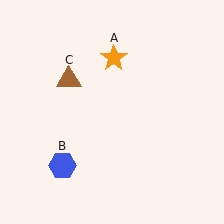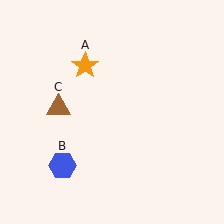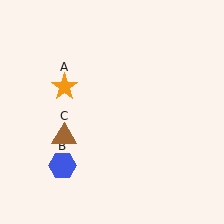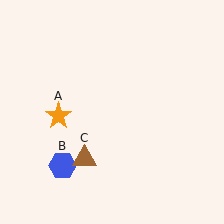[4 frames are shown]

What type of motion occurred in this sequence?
The orange star (object A), brown triangle (object C) rotated counterclockwise around the center of the scene.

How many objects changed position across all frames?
2 objects changed position: orange star (object A), brown triangle (object C).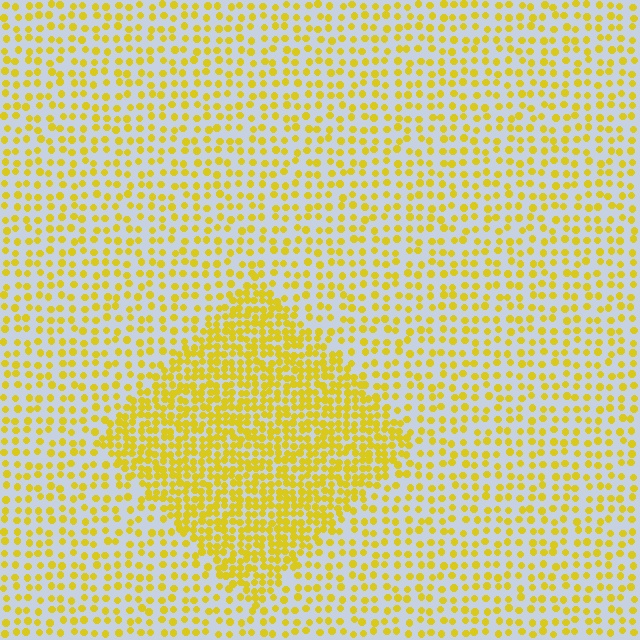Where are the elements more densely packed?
The elements are more densely packed inside the diamond boundary.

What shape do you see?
I see a diamond.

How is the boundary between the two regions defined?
The boundary is defined by a change in element density (approximately 2.2x ratio). All elements are the same color, size, and shape.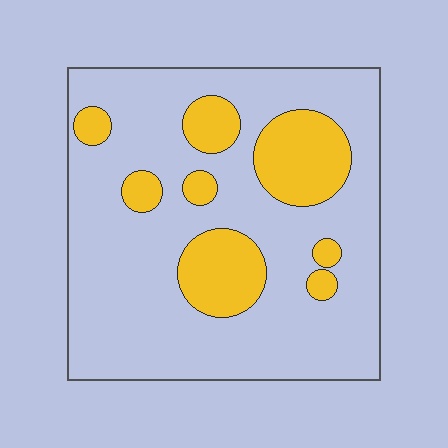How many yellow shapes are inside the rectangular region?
8.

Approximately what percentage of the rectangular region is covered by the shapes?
Approximately 20%.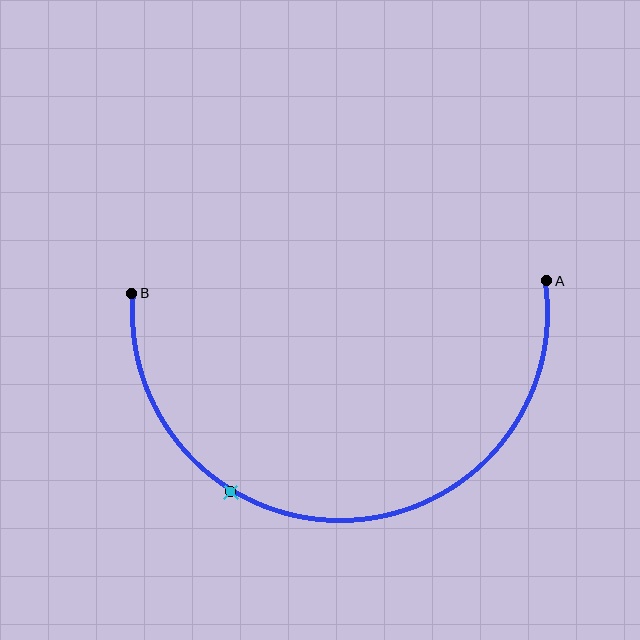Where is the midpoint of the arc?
The arc midpoint is the point on the curve farthest from the straight line joining A and B. It sits below that line.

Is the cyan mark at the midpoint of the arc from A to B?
No. The cyan mark lies on the arc but is closer to endpoint B. The arc midpoint would be at the point on the curve equidistant along the arc from both A and B.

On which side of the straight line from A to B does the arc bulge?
The arc bulges below the straight line connecting A and B.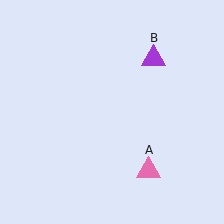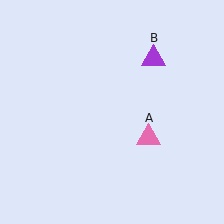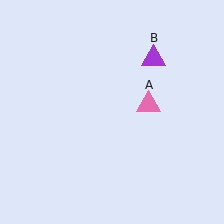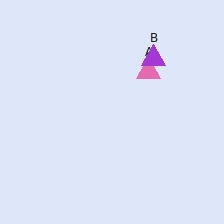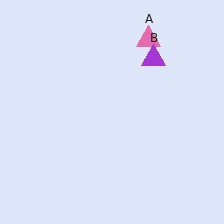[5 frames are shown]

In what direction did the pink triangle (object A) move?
The pink triangle (object A) moved up.